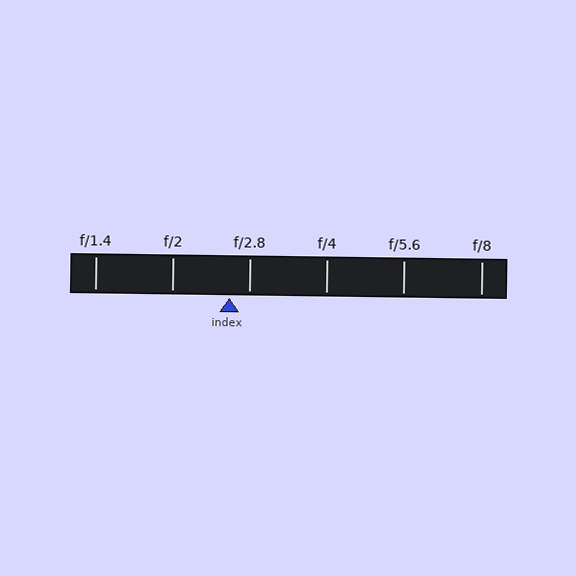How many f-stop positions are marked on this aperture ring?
There are 6 f-stop positions marked.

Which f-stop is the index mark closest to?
The index mark is closest to f/2.8.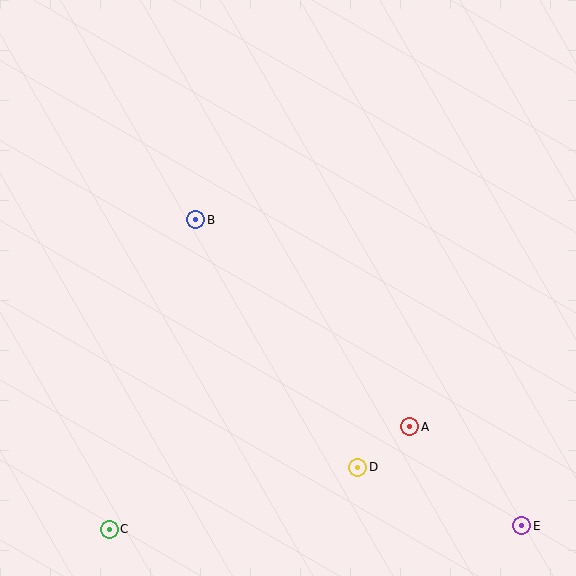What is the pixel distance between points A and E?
The distance between A and E is 149 pixels.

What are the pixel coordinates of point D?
Point D is at (358, 467).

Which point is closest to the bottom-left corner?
Point C is closest to the bottom-left corner.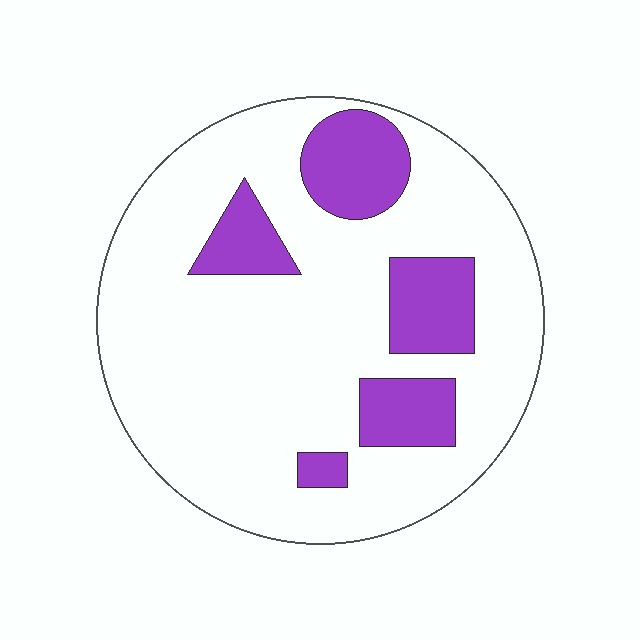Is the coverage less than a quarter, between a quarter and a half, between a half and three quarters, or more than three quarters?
Less than a quarter.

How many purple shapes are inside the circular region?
5.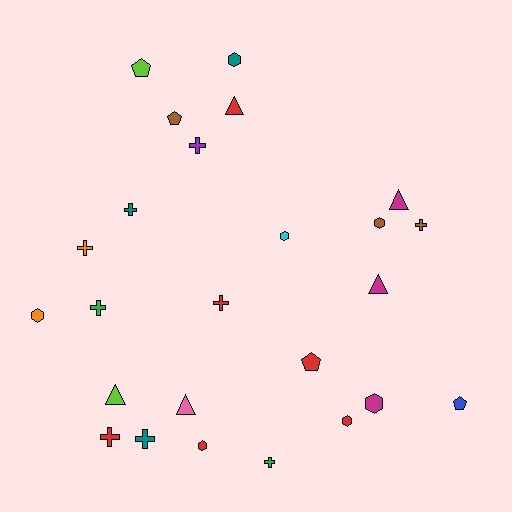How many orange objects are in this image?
There are 2 orange objects.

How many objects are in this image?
There are 25 objects.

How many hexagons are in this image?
There are 7 hexagons.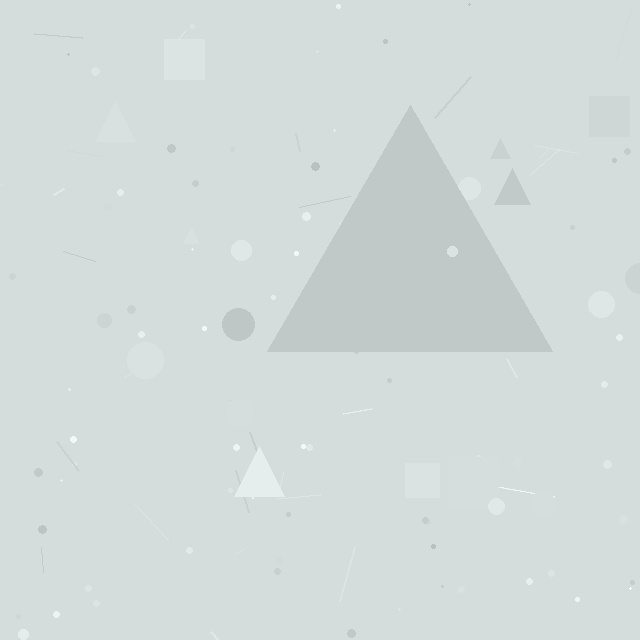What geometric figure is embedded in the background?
A triangle is embedded in the background.